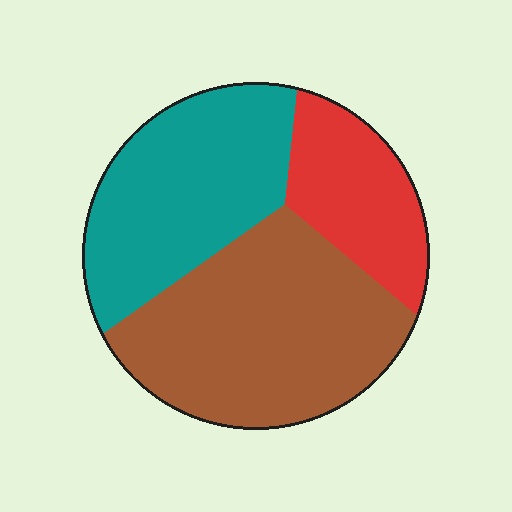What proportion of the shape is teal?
Teal takes up between a third and a half of the shape.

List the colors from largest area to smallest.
From largest to smallest: brown, teal, red.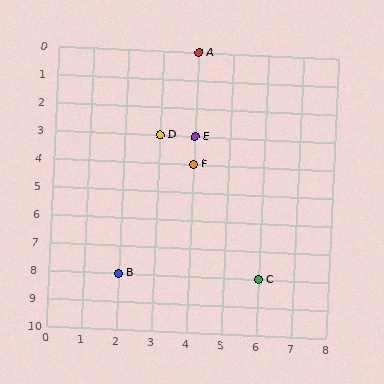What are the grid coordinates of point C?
Point C is at grid coordinates (6, 8).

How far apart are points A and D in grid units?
Points A and D are 1 column and 3 rows apart (about 3.2 grid units diagonally).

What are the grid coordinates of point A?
Point A is at grid coordinates (4, 0).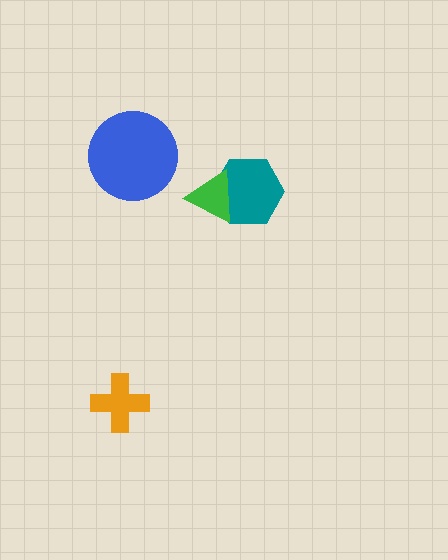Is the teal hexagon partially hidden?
Yes, it is partially covered by another shape.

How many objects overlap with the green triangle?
1 object overlaps with the green triangle.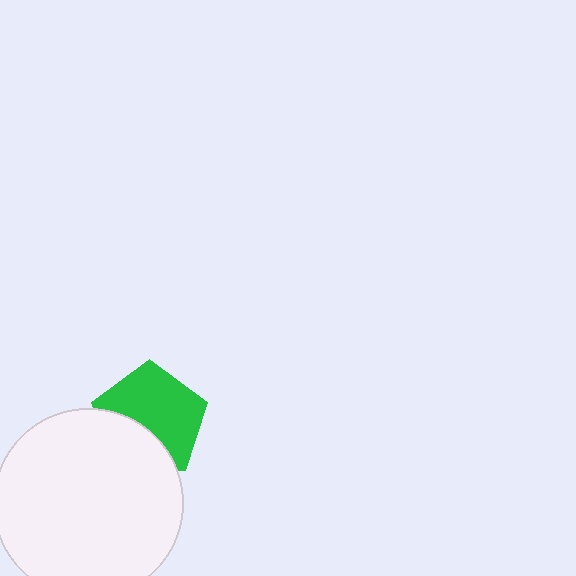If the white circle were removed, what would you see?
You would see the complete green pentagon.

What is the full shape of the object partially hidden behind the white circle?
The partially hidden object is a green pentagon.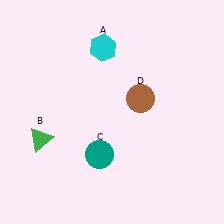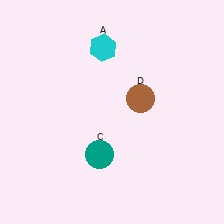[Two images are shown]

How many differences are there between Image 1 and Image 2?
There is 1 difference between the two images.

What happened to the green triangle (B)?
The green triangle (B) was removed in Image 2. It was in the bottom-left area of Image 1.